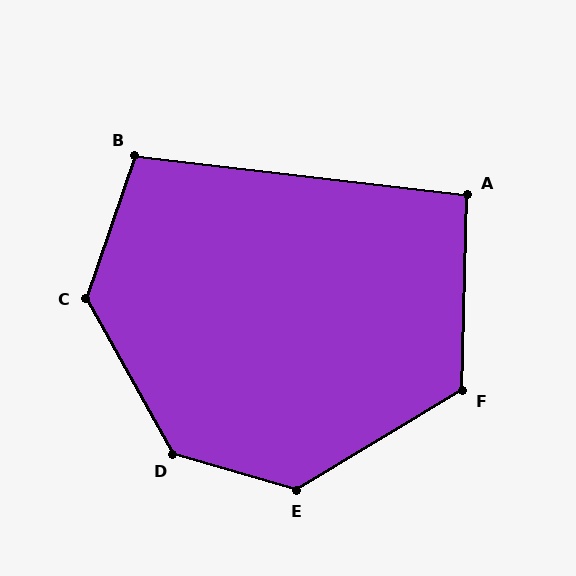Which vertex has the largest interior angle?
D, at approximately 135 degrees.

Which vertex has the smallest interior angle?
A, at approximately 95 degrees.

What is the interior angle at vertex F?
Approximately 122 degrees (obtuse).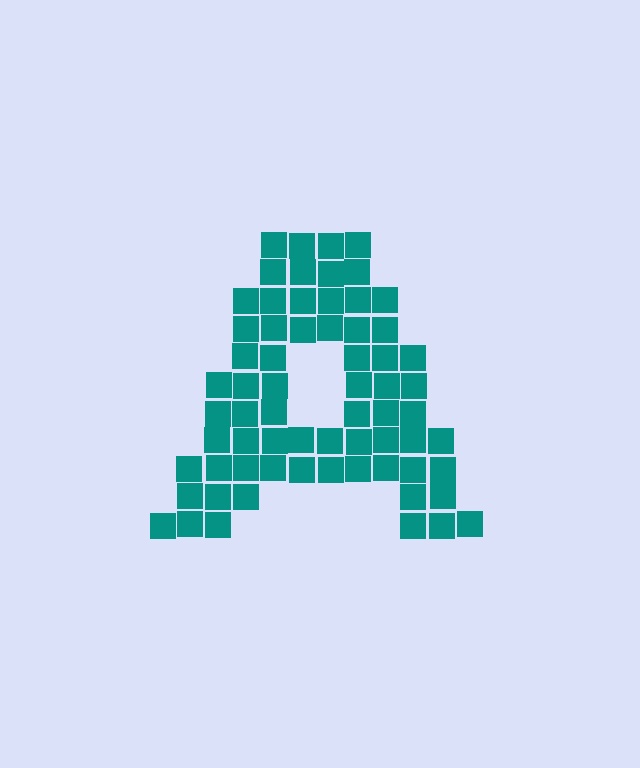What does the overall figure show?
The overall figure shows the letter A.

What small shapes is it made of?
It is made of small squares.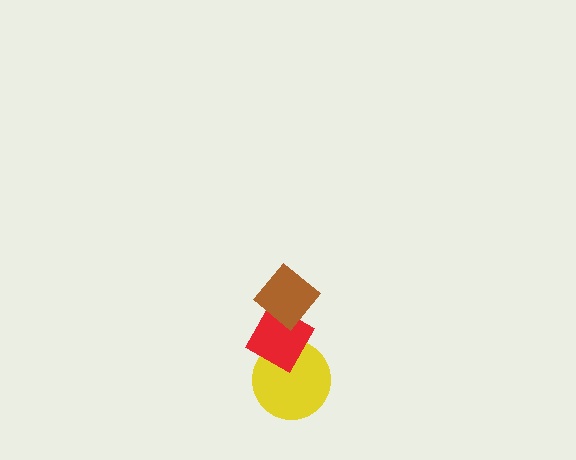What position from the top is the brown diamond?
The brown diamond is 1st from the top.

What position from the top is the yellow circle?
The yellow circle is 3rd from the top.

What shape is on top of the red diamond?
The brown diamond is on top of the red diamond.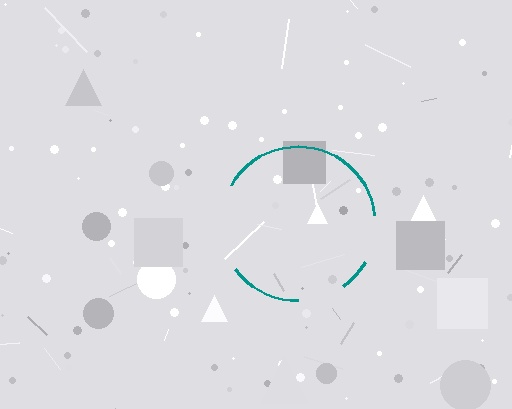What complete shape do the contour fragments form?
The contour fragments form a circle.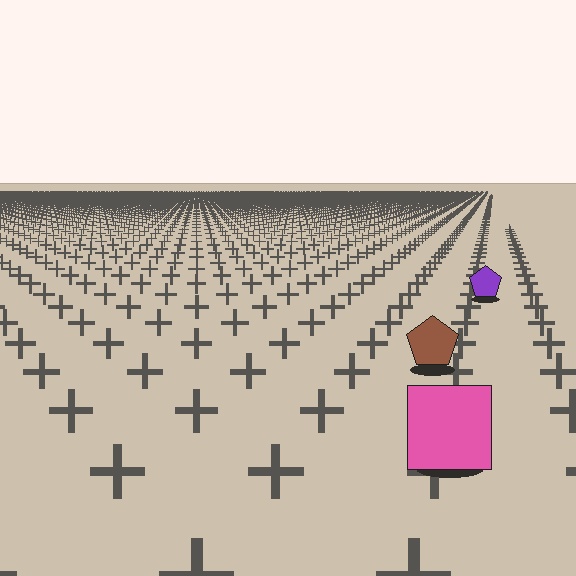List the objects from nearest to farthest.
From nearest to farthest: the pink square, the brown pentagon, the purple pentagon.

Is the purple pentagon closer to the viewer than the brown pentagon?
No. The brown pentagon is closer — you can tell from the texture gradient: the ground texture is coarser near it.